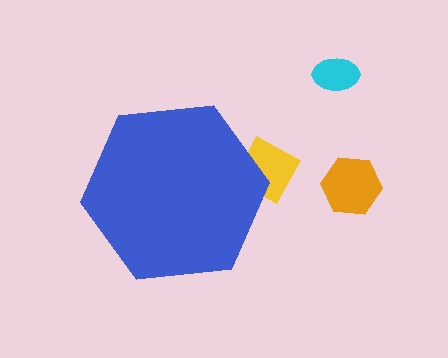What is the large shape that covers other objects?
A blue hexagon.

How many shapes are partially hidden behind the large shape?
1 shape is partially hidden.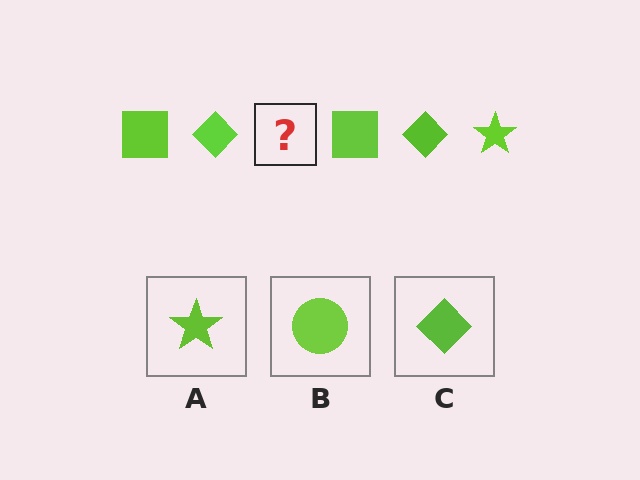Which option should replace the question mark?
Option A.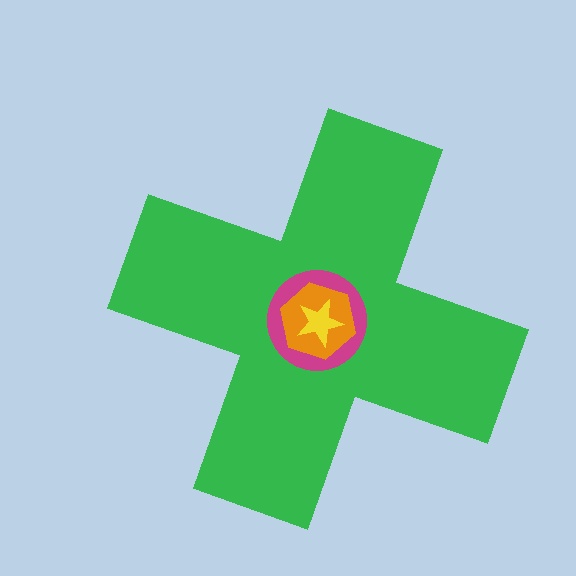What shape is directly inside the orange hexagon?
The yellow star.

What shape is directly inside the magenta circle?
The orange hexagon.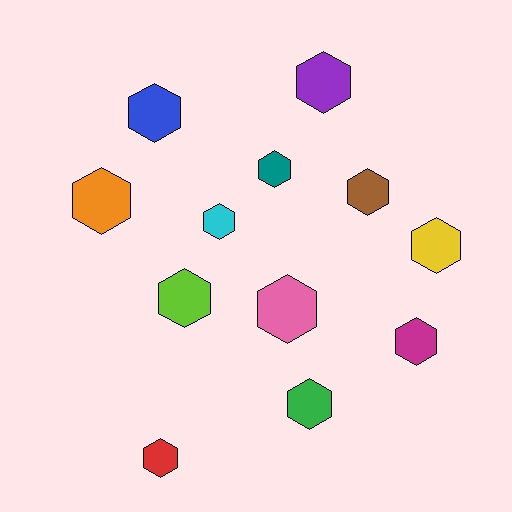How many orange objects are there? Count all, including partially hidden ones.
There is 1 orange object.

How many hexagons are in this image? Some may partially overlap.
There are 12 hexagons.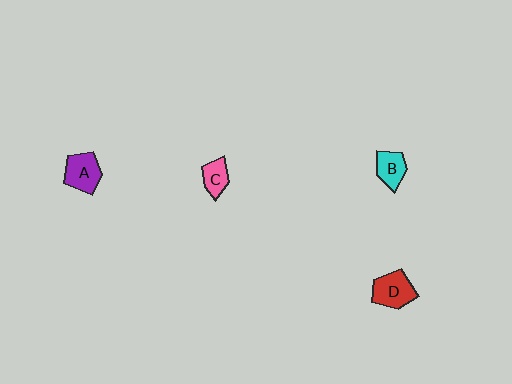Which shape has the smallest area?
Shape C (pink).